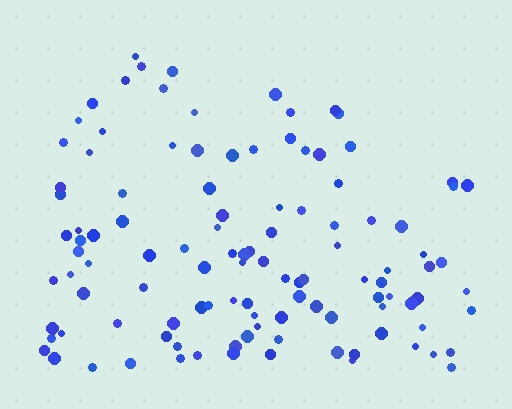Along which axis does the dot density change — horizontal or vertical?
Vertical.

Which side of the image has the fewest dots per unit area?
The top.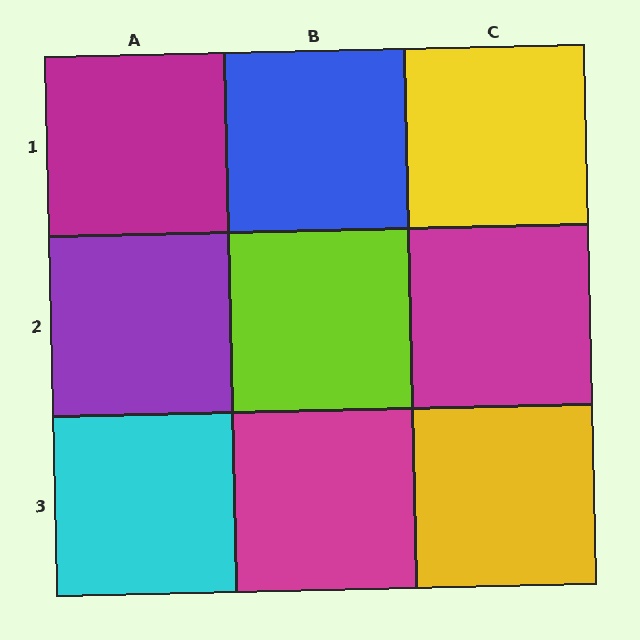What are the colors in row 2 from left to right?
Purple, lime, magenta.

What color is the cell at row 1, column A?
Magenta.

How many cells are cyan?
1 cell is cyan.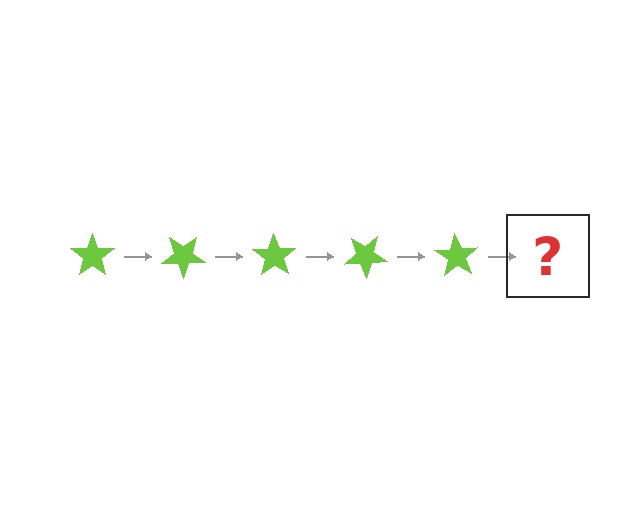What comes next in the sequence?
The next element should be a lime star rotated 175 degrees.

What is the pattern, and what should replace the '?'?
The pattern is that the star rotates 35 degrees each step. The '?' should be a lime star rotated 175 degrees.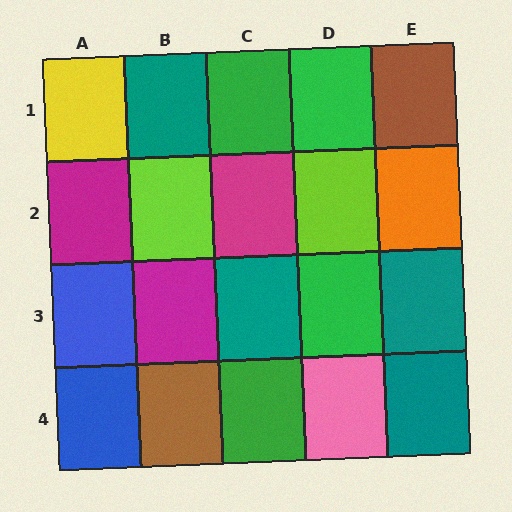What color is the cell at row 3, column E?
Teal.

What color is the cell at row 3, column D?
Green.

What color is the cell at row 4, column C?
Green.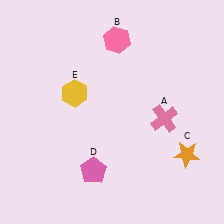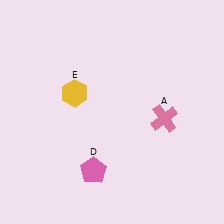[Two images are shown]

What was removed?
The orange star (C), the pink hexagon (B) were removed in Image 2.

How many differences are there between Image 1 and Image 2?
There are 2 differences between the two images.